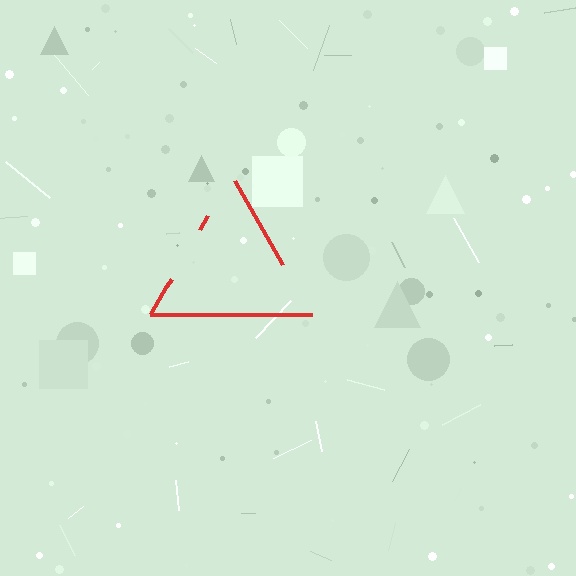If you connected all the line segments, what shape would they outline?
They would outline a triangle.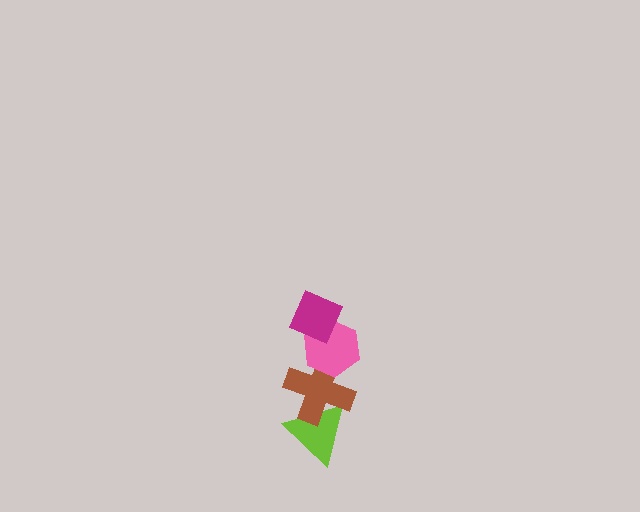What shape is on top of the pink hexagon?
The magenta diamond is on top of the pink hexagon.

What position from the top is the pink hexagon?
The pink hexagon is 2nd from the top.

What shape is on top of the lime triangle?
The brown cross is on top of the lime triangle.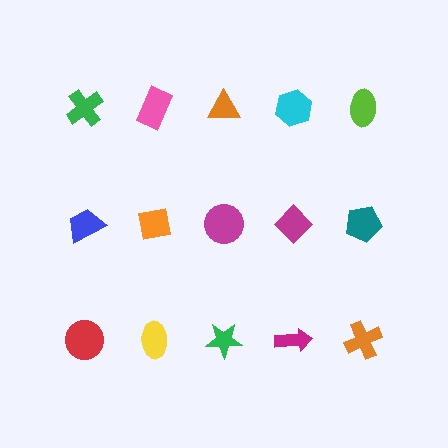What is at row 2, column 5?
A teal pentagon.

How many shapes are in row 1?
5 shapes.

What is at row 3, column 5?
An orange cross.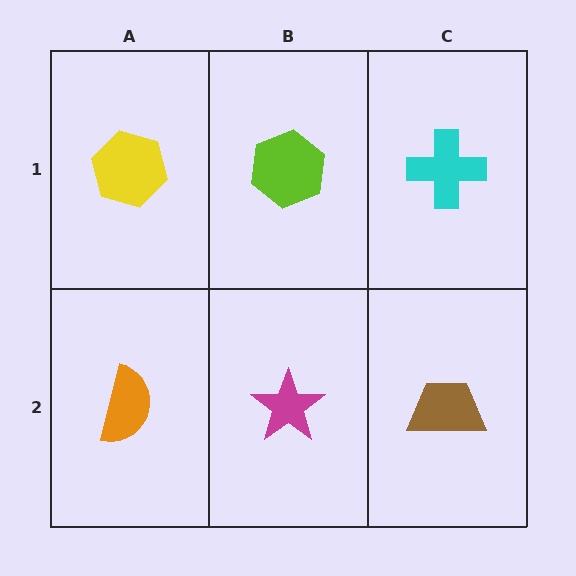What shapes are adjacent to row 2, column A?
A yellow hexagon (row 1, column A), a magenta star (row 2, column B).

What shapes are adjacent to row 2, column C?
A cyan cross (row 1, column C), a magenta star (row 2, column B).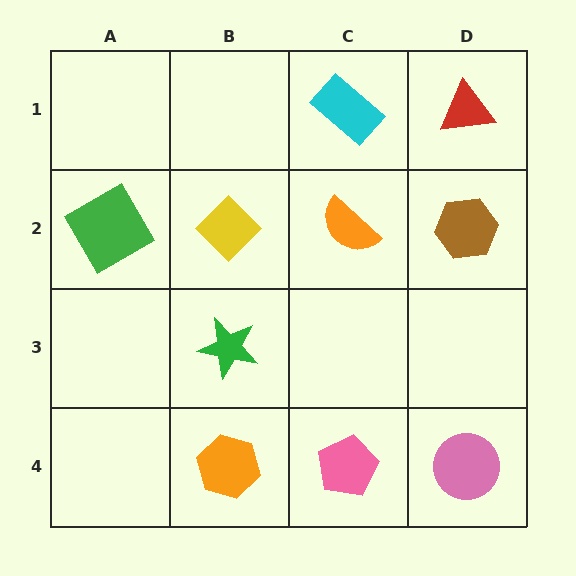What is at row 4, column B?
An orange hexagon.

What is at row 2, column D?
A brown hexagon.